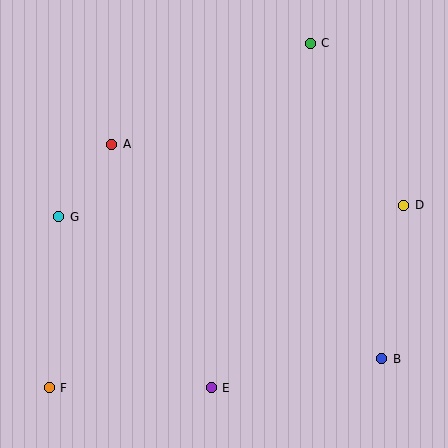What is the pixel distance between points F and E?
The distance between F and E is 162 pixels.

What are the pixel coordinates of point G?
Point G is at (59, 217).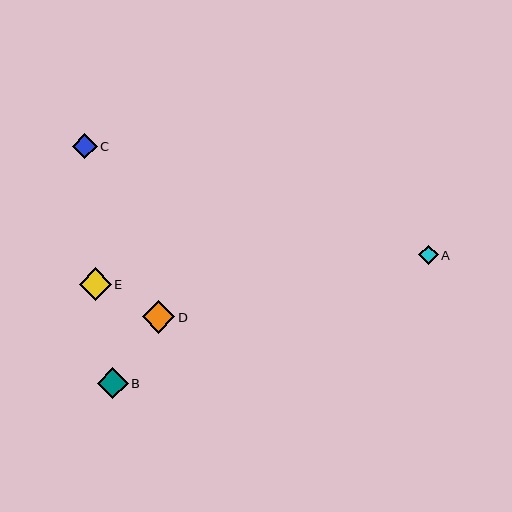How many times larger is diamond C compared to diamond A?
Diamond C is approximately 1.3 times the size of diamond A.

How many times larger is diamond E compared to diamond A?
Diamond E is approximately 1.7 times the size of diamond A.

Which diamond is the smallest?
Diamond A is the smallest with a size of approximately 19 pixels.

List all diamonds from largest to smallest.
From largest to smallest: D, E, B, C, A.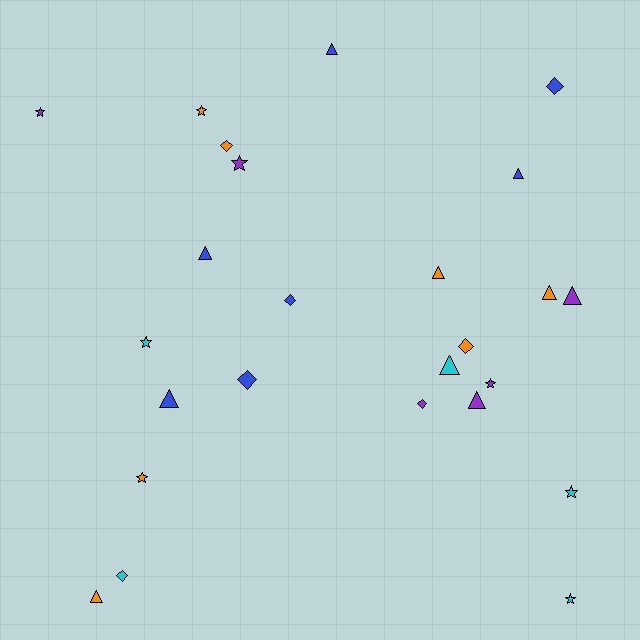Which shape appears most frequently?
Triangle, with 10 objects.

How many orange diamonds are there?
There are 2 orange diamonds.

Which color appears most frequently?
Blue, with 7 objects.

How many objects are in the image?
There are 25 objects.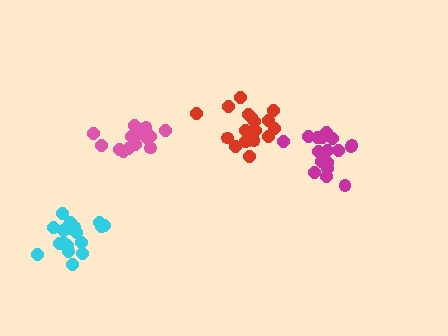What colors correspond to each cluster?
The clusters are colored: red, magenta, pink, cyan.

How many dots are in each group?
Group 1: 19 dots, Group 2: 17 dots, Group 3: 15 dots, Group 4: 19 dots (70 total).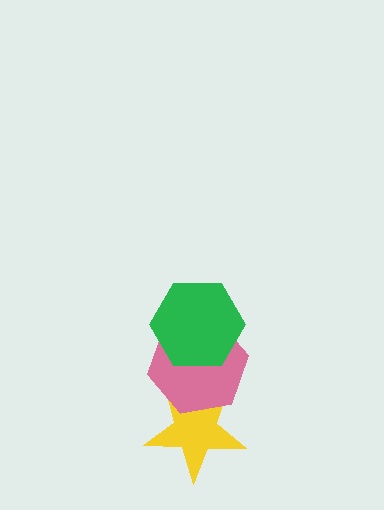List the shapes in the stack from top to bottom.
From top to bottom: the green hexagon, the pink hexagon, the yellow star.